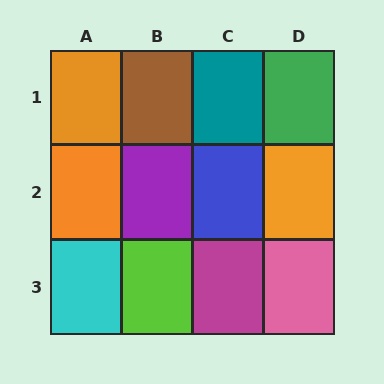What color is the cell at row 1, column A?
Orange.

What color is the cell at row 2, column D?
Orange.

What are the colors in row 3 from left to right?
Cyan, lime, magenta, pink.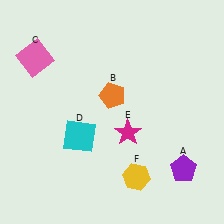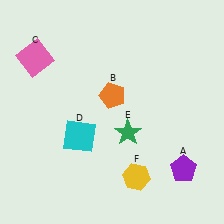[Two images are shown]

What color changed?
The star (E) changed from magenta in Image 1 to green in Image 2.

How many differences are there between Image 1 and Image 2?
There is 1 difference between the two images.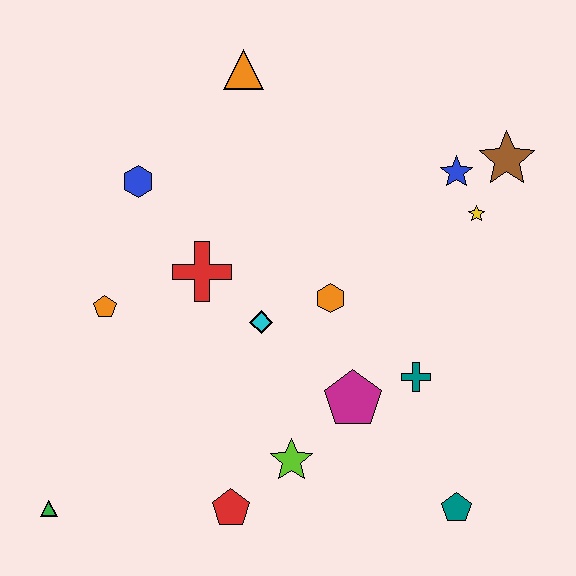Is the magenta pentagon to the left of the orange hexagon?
No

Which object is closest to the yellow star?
The blue star is closest to the yellow star.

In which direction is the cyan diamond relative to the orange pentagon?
The cyan diamond is to the right of the orange pentagon.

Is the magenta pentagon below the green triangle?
No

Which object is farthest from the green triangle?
The brown star is farthest from the green triangle.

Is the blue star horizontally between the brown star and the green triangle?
Yes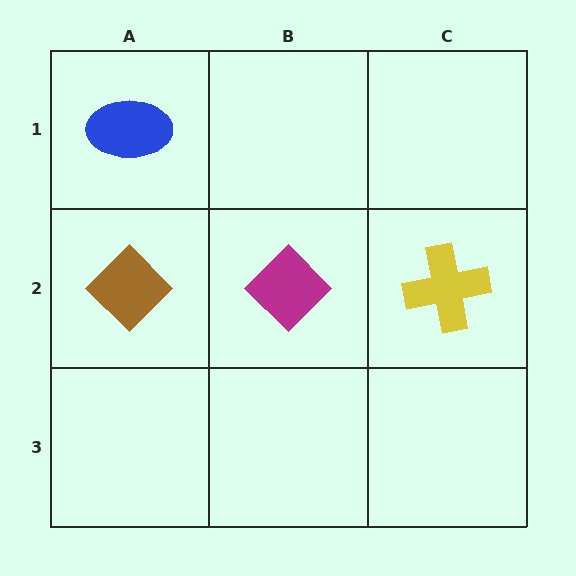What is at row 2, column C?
A yellow cross.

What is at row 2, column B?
A magenta diamond.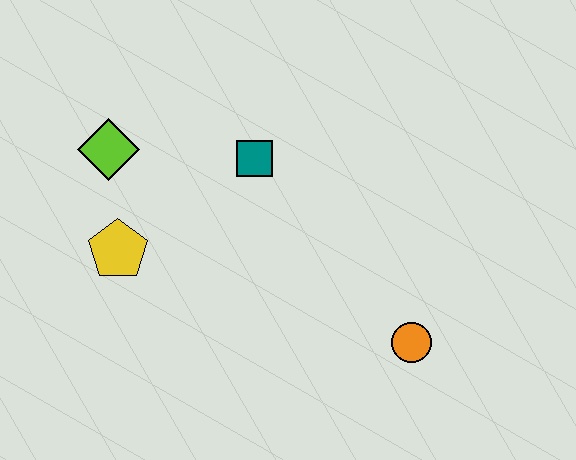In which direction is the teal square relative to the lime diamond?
The teal square is to the right of the lime diamond.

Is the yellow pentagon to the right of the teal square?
No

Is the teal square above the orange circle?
Yes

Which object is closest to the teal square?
The lime diamond is closest to the teal square.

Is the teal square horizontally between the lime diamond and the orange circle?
Yes